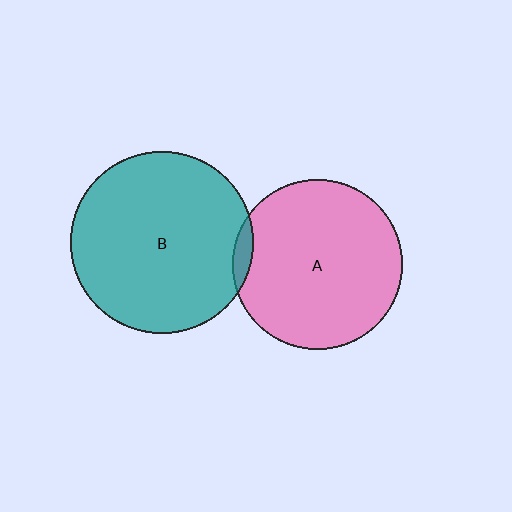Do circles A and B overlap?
Yes.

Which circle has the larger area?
Circle B (teal).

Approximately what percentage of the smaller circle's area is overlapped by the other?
Approximately 5%.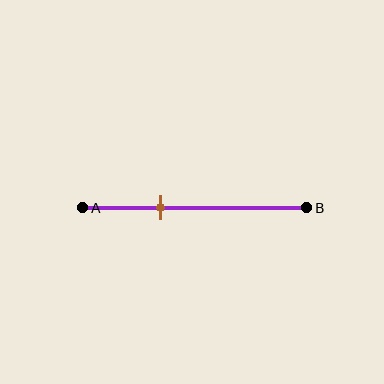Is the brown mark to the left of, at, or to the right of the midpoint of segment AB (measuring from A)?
The brown mark is to the left of the midpoint of segment AB.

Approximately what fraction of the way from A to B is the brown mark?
The brown mark is approximately 35% of the way from A to B.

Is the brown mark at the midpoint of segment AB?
No, the mark is at about 35% from A, not at the 50% midpoint.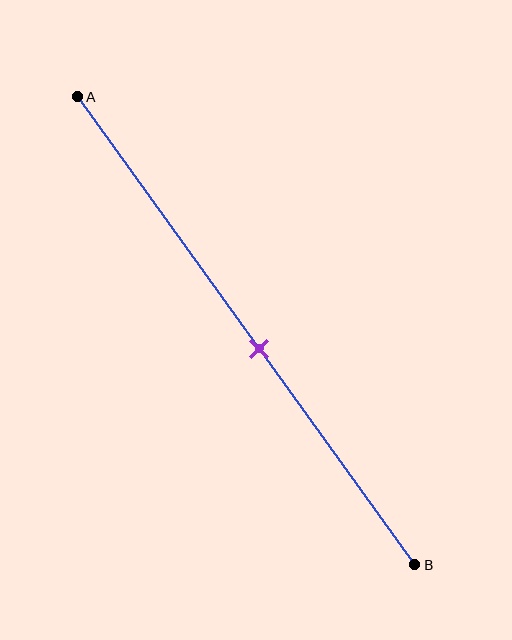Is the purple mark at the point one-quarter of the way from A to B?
No, the mark is at about 55% from A, not at the 25% one-quarter point.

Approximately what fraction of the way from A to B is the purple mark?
The purple mark is approximately 55% of the way from A to B.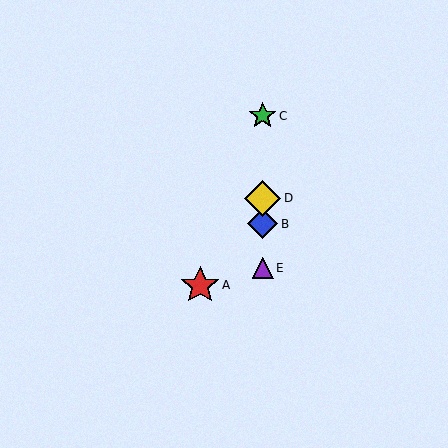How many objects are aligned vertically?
4 objects (B, C, D, E) are aligned vertically.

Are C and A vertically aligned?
No, C is at x≈263 and A is at x≈200.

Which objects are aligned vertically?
Objects B, C, D, E are aligned vertically.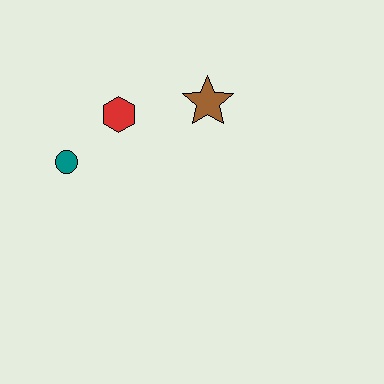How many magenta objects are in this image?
There are no magenta objects.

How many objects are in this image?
There are 3 objects.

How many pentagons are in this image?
There are no pentagons.